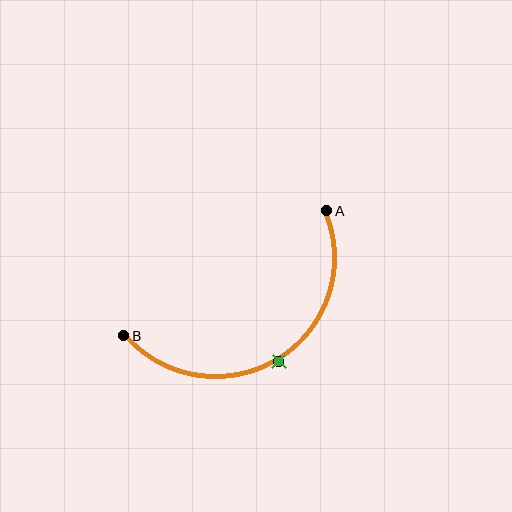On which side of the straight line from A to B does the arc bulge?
The arc bulges below the straight line connecting A and B.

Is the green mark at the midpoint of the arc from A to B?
Yes. The green mark lies on the arc at equal arc-length from both A and B — it is the arc midpoint.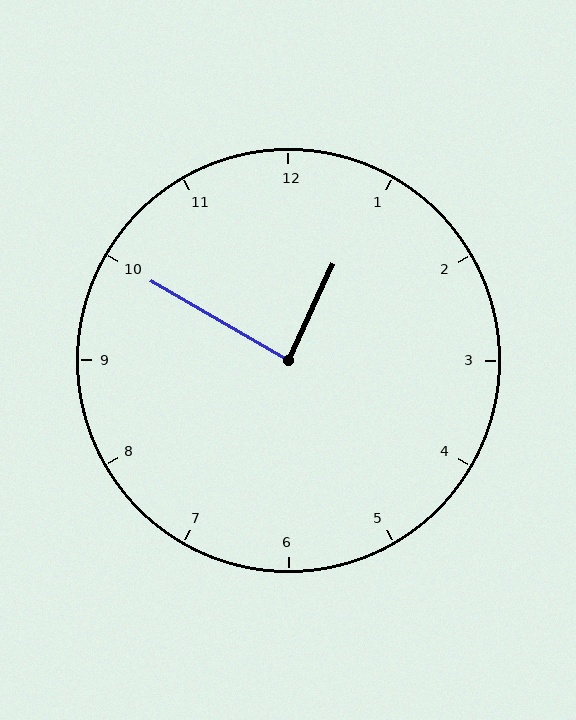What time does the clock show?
12:50.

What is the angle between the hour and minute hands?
Approximately 85 degrees.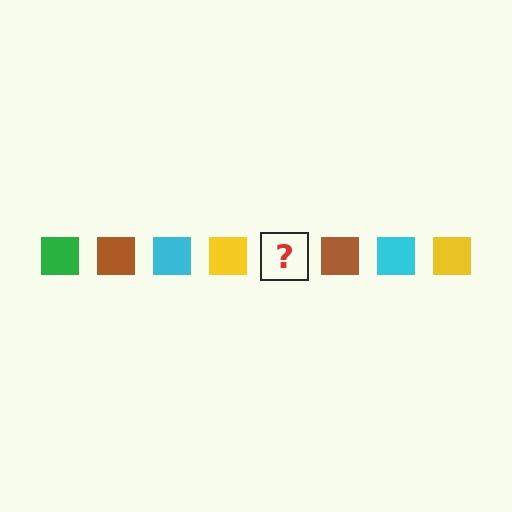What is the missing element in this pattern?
The missing element is a green square.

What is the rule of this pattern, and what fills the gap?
The rule is that the pattern cycles through green, brown, cyan, yellow squares. The gap should be filled with a green square.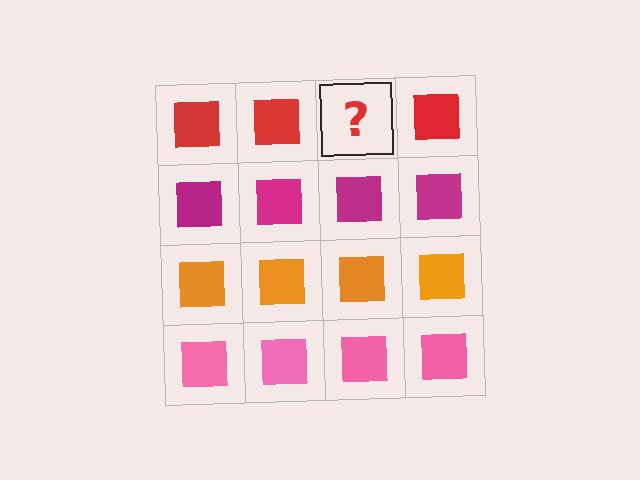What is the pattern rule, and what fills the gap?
The rule is that each row has a consistent color. The gap should be filled with a red square.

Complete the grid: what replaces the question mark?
The question mark should be replaced with a red square.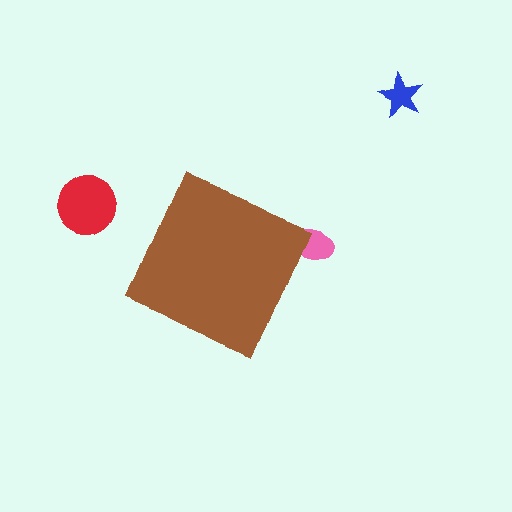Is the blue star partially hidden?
No, the blue star is fully visible.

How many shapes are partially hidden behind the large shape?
1 shape is partially hidden.